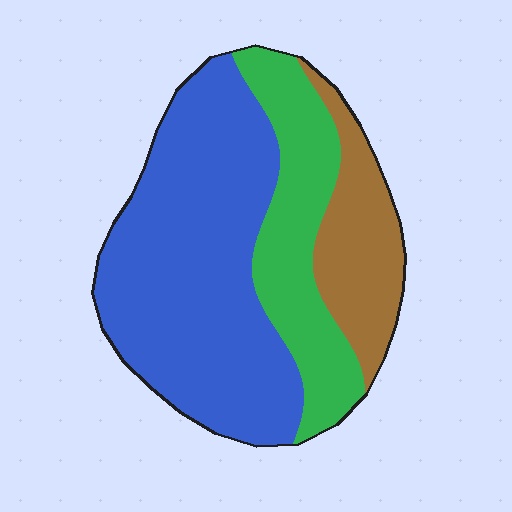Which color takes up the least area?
Brown, at roughly 20%.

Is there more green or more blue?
Blue.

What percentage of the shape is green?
Green covers 26% of the shape.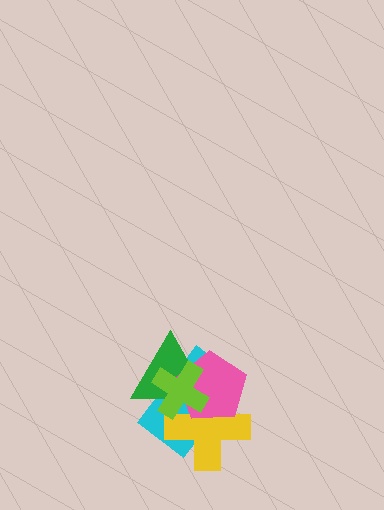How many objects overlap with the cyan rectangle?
4 objects overlap with the cyan rectangle.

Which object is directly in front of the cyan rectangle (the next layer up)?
The yellow cross is directly in front of the cyan rectangle.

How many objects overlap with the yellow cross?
4 objects overlap with the yellow cross.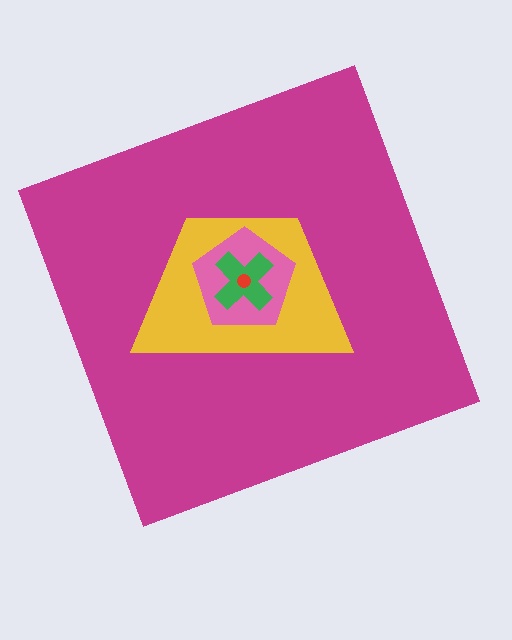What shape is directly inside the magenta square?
The yellow trapezoid.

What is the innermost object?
The red circle.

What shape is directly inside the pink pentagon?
The green cross.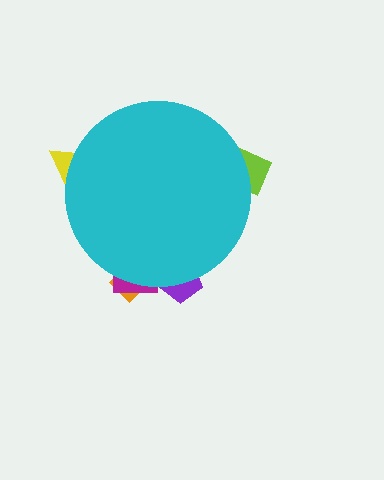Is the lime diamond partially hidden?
Yes, the lime diamond is partially hidden behind the cyan circle.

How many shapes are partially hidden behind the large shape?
5 shapes are partially hidden.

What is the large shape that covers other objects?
A cyan circle.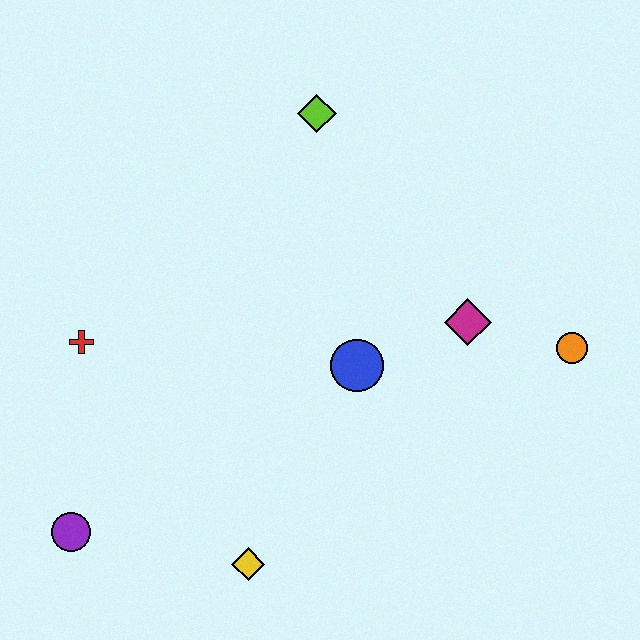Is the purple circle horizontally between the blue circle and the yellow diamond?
No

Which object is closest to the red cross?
The purple circle is closest to the red cross.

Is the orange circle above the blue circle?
Yes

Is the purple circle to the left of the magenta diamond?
Yes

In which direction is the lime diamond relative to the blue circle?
The lime diamond is above the blue circle.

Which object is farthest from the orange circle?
The purple circle is farthest from the orange circle.